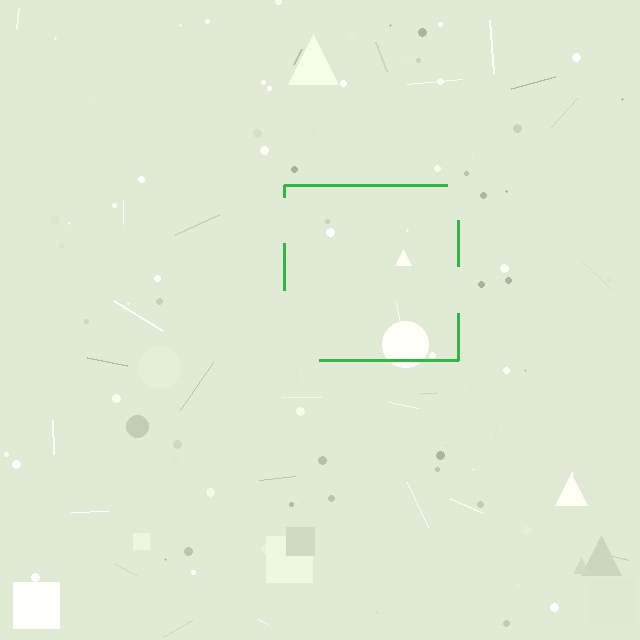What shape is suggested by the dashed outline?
The dashed outline suggests a square.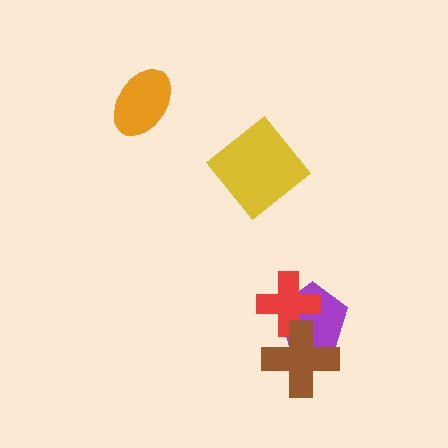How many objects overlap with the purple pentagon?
2 objects overlap with the purple pentagon.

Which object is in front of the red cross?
The brown cross is in front of the red cross.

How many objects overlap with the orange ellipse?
0 objects overlap with the orange ellipse.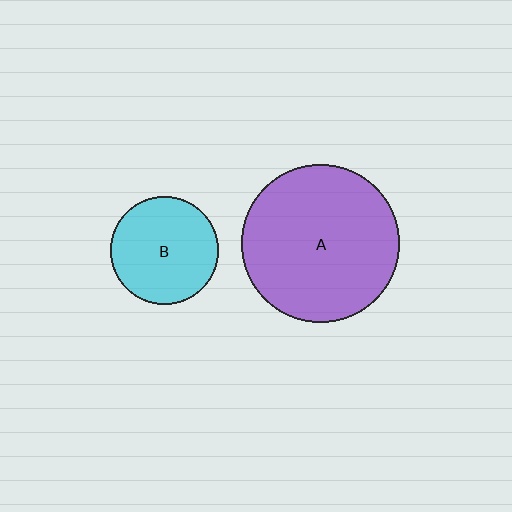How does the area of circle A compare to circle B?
Approximately 2.1 times.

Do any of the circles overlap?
No, none of the circles overlap.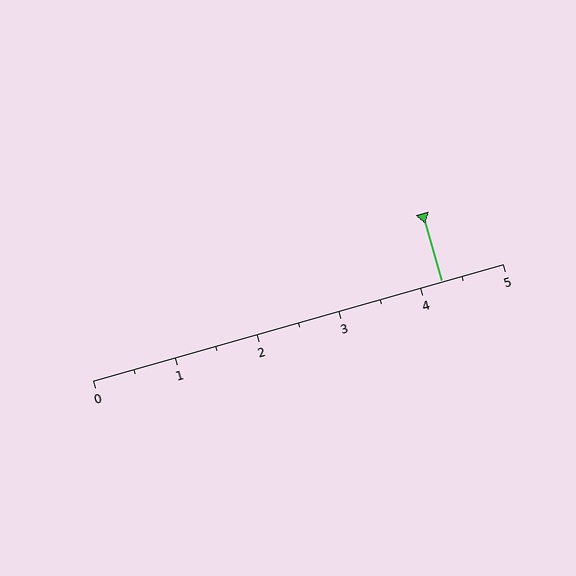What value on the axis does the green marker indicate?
The marker indicates approximately 4.2.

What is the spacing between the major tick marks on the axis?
The major ticks are spaced 1 apart.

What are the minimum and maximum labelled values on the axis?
The axis runs from 0 to 5.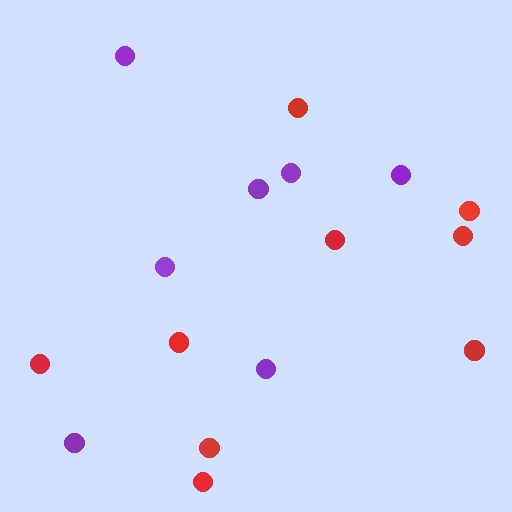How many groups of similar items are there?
There are 2 groups: one group of purple circles (7) and one group of red circles (9).